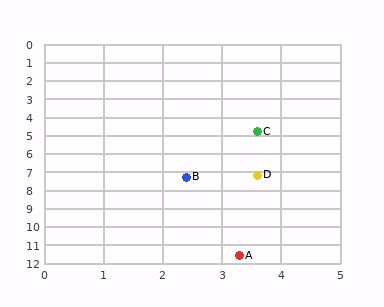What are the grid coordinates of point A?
Point A is at approximately (3.3, 11.6).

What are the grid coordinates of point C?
Point C is at approximately (3.6, 4.8).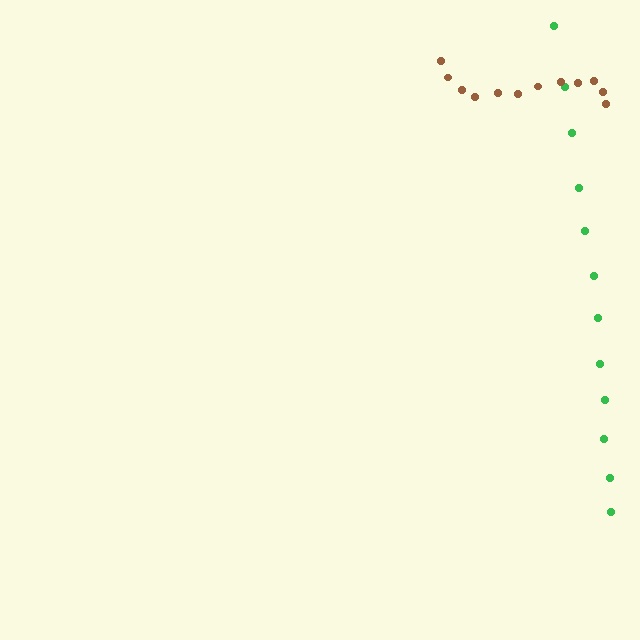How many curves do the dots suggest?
There are 2 distinct paths.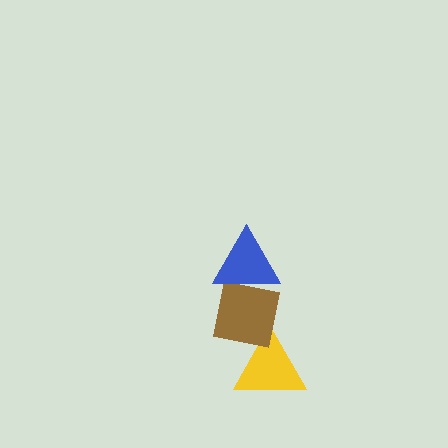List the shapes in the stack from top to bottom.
From top to bottom: the blue triangle, the brown square, the yellow triangle.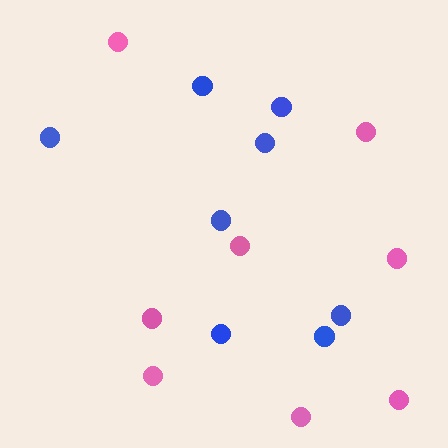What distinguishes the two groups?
There are 2 groups: one group of pink circles (8) and one group of blue circles (8).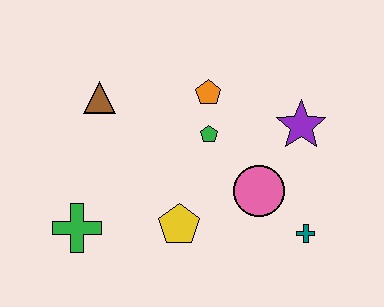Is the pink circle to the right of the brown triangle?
Yes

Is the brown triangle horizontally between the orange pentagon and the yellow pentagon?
No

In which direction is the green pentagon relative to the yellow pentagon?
The green pentagon is above the yellow pentagon.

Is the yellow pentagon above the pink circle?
No